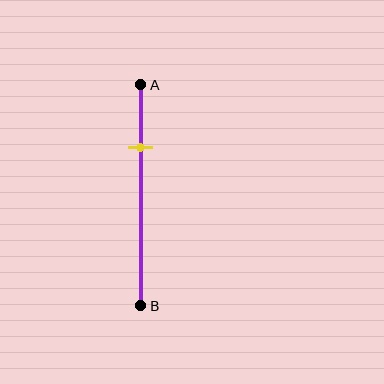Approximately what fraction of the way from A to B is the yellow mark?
The yellow mark is approximately 30% of the way from A to B.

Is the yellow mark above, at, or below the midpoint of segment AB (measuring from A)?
The yellow mark is above the midpoint of segment AB.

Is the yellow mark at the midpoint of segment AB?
No, the mark is at about 30% from A, not at the 50% midpoint.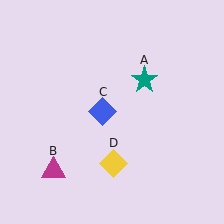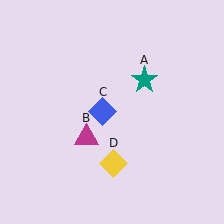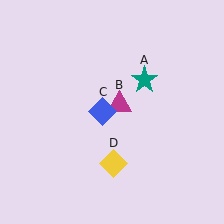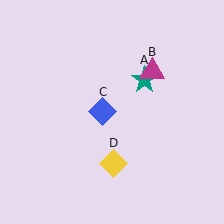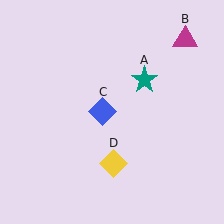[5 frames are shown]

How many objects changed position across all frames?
1 object changed position: magenta triangle (object B).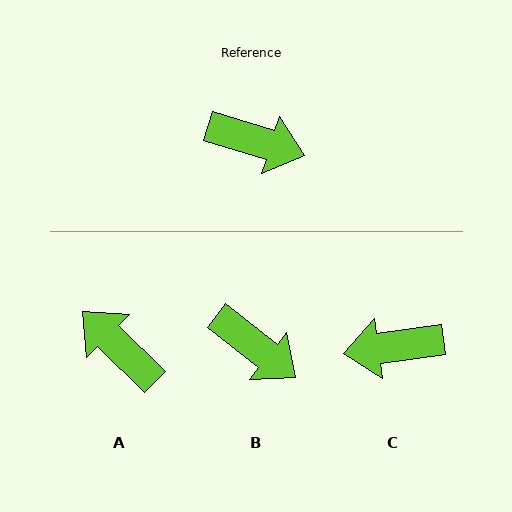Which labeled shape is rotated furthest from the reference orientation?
C, about 155 degrees away.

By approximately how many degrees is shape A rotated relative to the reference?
Approximately 152 degrees counter-clockwise.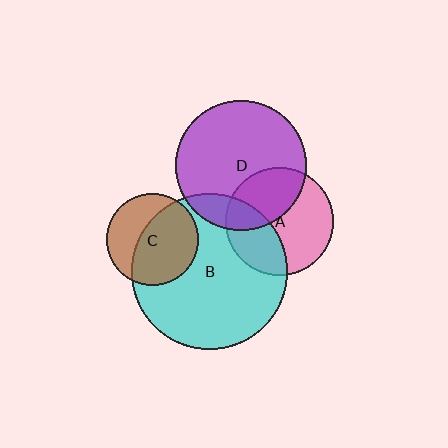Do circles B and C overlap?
Yes.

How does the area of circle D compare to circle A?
Approximately 1.5 times.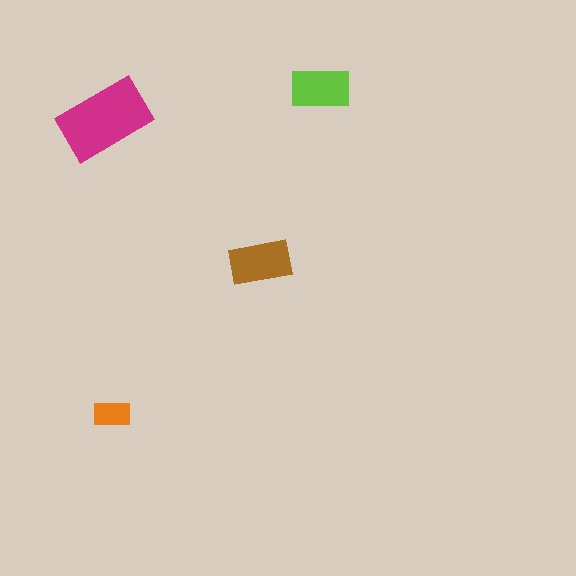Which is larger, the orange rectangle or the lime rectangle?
The lime one.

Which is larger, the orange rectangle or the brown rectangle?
The brown one.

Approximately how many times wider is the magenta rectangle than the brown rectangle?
About 1.5 times wider.